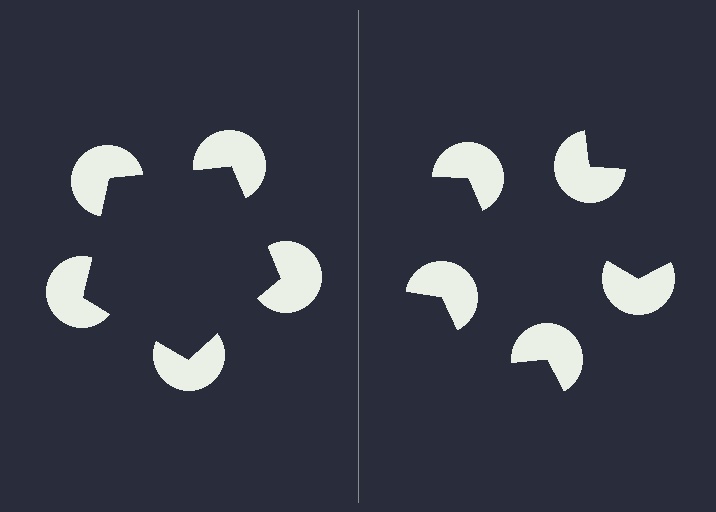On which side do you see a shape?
An illusory pentagon appears on the left side. On the right side the wedge cuts are rotated, so no coherent shape forms.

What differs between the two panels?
The pac-man discs are positioned identically on both sides; only the wedge orientations differ. On the left they align to a pentagon; on the right they are misaligned.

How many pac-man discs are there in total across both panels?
10 — 5 on each side.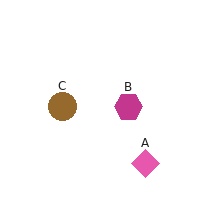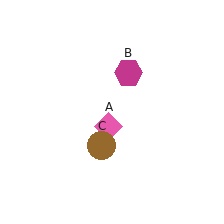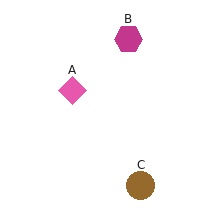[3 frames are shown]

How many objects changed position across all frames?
3 objects changed position: pink diamond (object A), magenta hexagon (object B), brown circle (object C).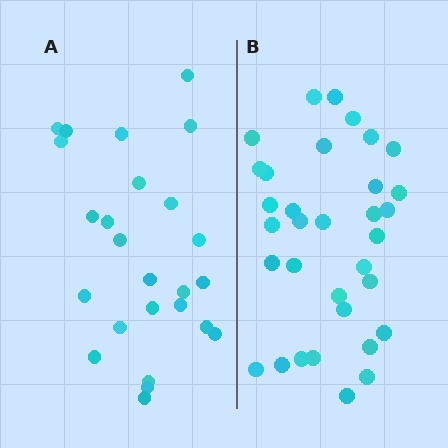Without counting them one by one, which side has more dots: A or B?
Region B (the right region) has more dots.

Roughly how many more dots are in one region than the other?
Region B has roughly 8 or so more dots than region A.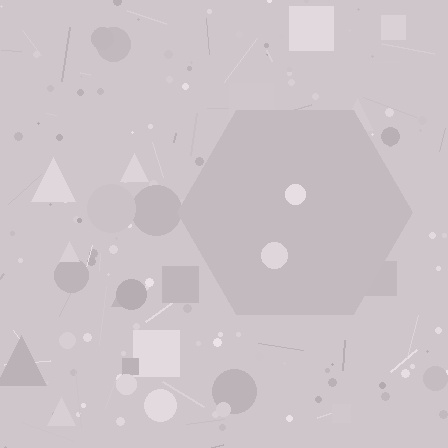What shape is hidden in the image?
A hexagon is hidden in the image.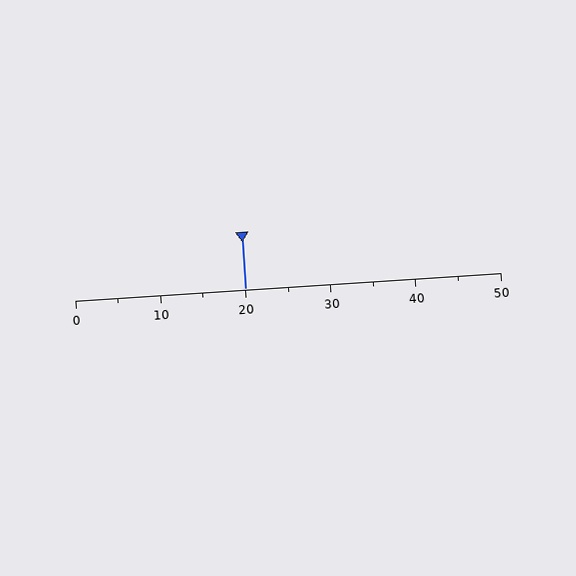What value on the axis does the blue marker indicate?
The marker indicates approximately 20.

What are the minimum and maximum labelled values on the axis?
The axis runs from 0 to 50.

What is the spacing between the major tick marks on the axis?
The major ticks are spaced 10 apart.